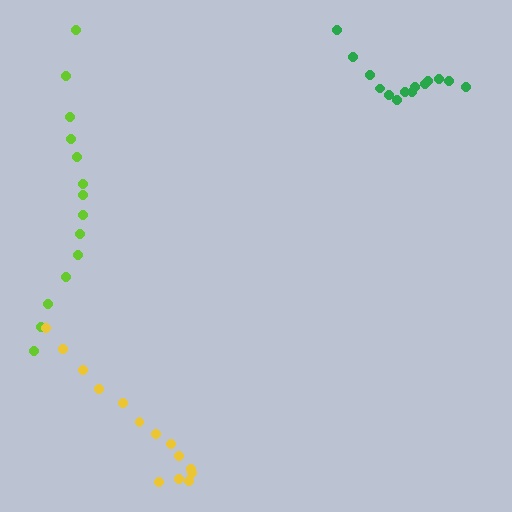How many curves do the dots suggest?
There are 3 distinct paths.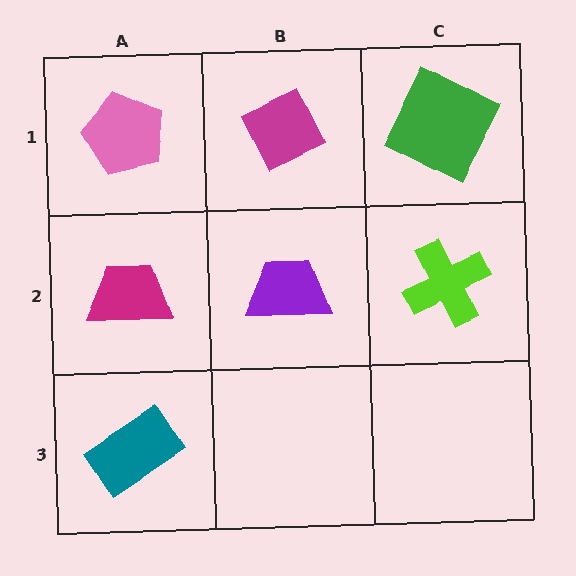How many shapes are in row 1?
3 shapes.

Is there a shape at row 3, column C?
No, that cell is empty.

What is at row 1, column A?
A pink pentagon.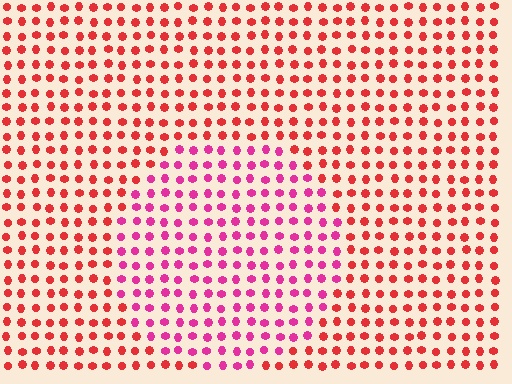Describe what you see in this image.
The image is filled with small red elements in a uniform arrangement. A circle-shaped region is visible where the elements are tinted to a slightly different hue, forming a subtle color boundary.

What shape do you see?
I see a circle.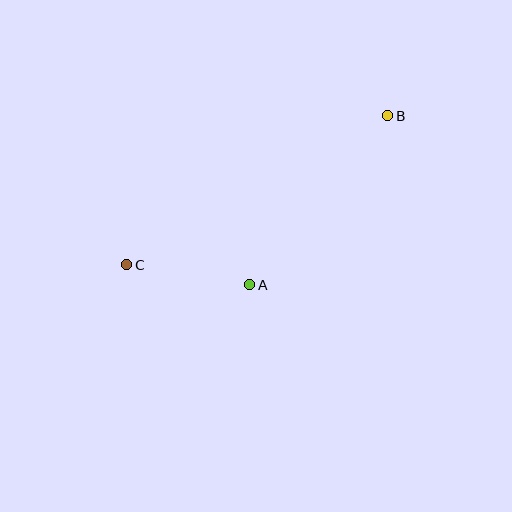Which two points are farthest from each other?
Points B and C are farthest from each other.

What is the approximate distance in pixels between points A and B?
The distance between A and B is approximately 218 pixels.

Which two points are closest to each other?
Points A and C are closest to each other.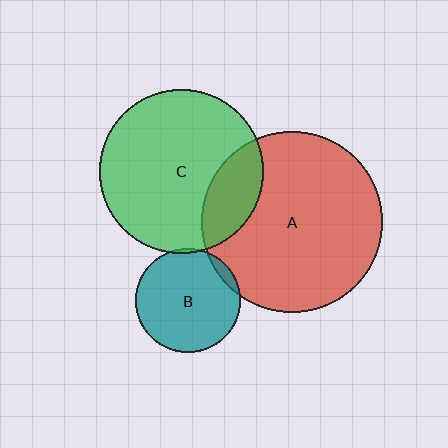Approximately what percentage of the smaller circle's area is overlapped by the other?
Approximately 5%.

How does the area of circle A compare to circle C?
Approximately 1.2 times.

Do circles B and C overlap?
Yes.